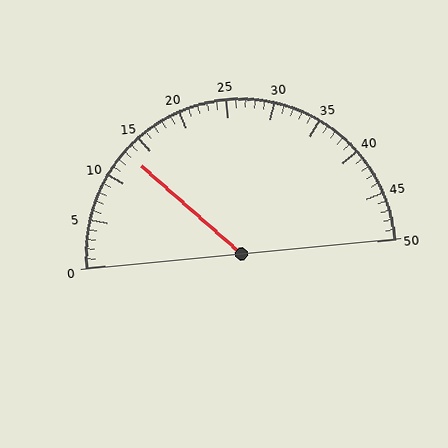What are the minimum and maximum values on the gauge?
The gauge ranges from 0 to 50.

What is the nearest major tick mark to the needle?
The nearest major tick mark is 15.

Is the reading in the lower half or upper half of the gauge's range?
The reading is in the lower half of the range (0 to 50).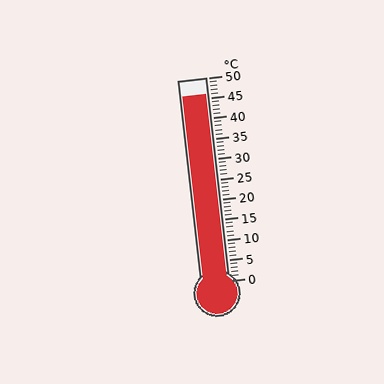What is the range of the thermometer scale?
The thermometer scale ranges from 0°C to 50°C.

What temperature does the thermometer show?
The thermometer shows approximately 46°C.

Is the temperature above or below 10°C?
The temperature is above 10°C.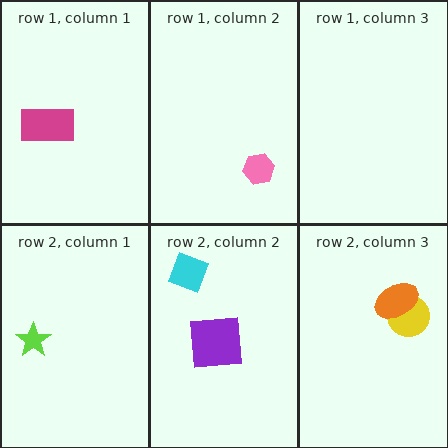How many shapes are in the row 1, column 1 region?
1.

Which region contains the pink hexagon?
The row 1, column 2 region.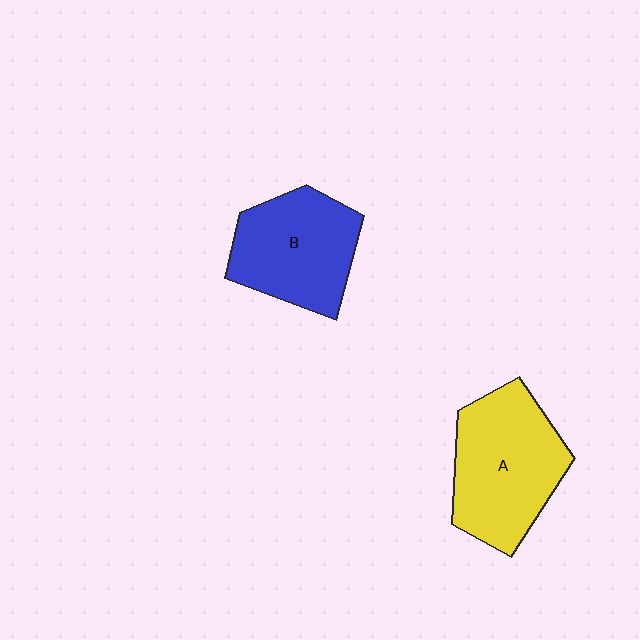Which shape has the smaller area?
Shape B (blue).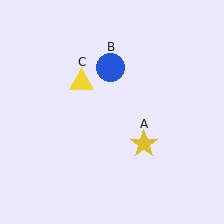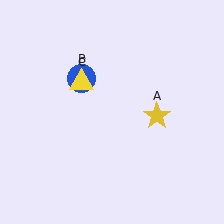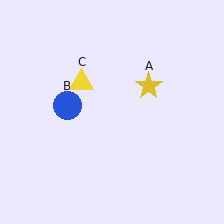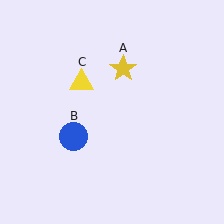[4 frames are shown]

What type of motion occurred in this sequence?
The yellow star (object A), blue circle (object B) rotated counterclockwise around the center of the scene.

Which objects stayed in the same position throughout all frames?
Yellow triangle (object C) remained stationary.